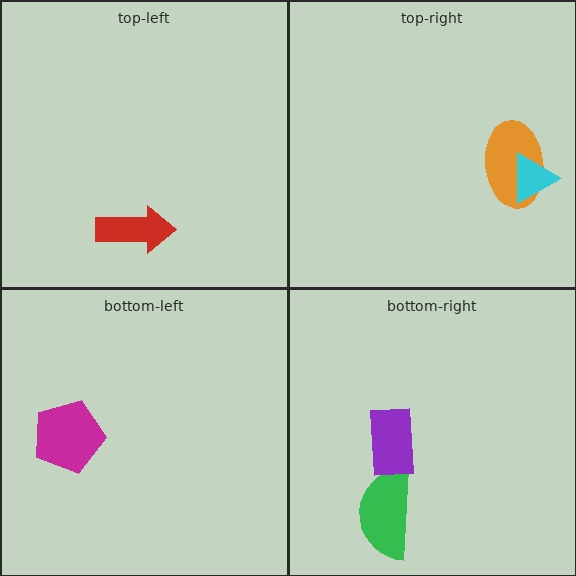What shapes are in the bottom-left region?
The magenta pentagon.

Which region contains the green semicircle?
The bottom-right region.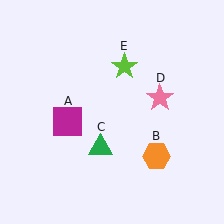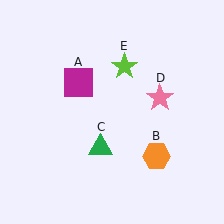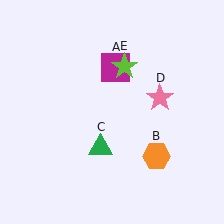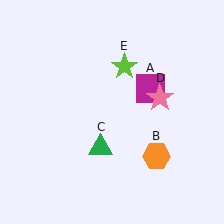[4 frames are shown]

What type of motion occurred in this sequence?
The magenta square (object A) rotated clockwise around the center of the scene.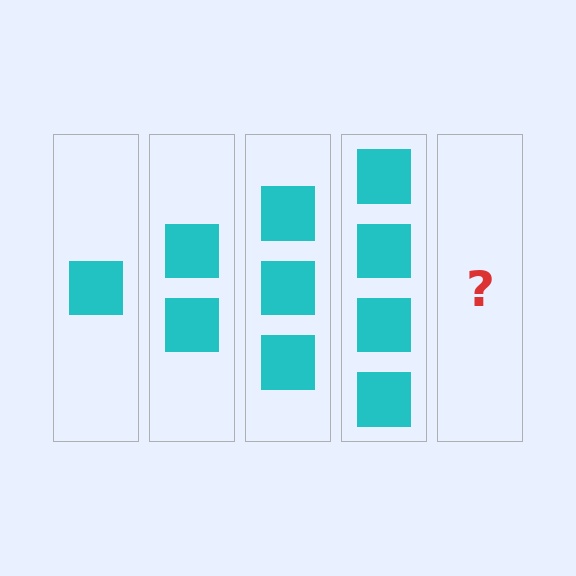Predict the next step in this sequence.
The next step is 5 squares.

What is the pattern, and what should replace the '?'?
The pattern is that each step adds one more square. The '?' should be 5 squares.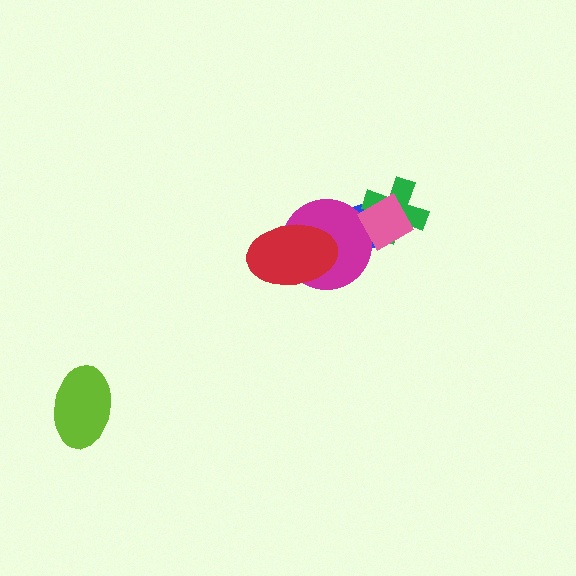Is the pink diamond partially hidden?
No, no other shape covers it.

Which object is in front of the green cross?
The pink diamond is in front of the green cross.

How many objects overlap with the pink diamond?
3 objects overlap with the pink diamond.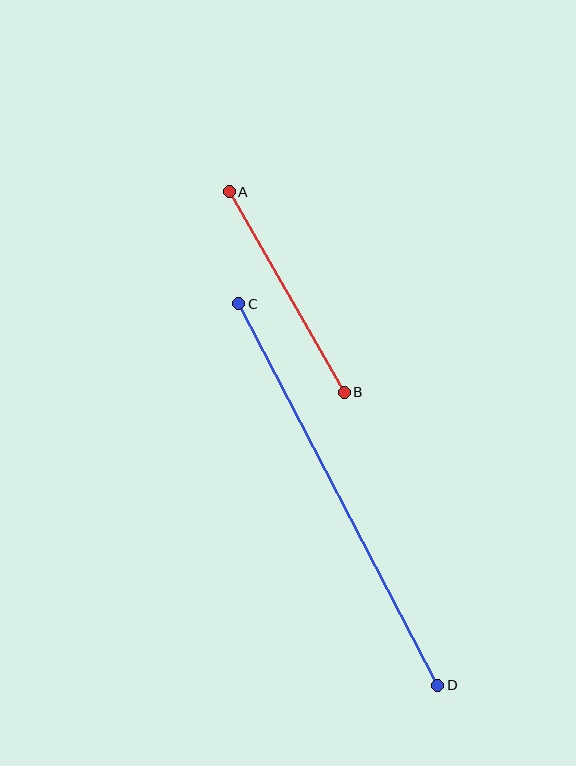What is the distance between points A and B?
The distance is approximately 231 pixels.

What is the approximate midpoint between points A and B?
The midpoint is at approximately (287, 292) pixels.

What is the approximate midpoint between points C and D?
The midpoint is at approximately (338, 494) pixels.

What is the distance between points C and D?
The distance is approximately 430 pixels.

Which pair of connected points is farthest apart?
Points C and D are farthest apart.